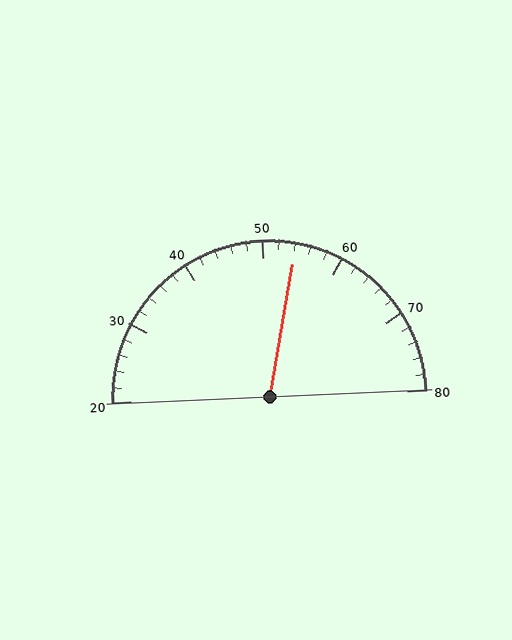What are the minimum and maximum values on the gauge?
The gauge ranges from 20 to 80.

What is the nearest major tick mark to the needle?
The nearest major tick mark is 50.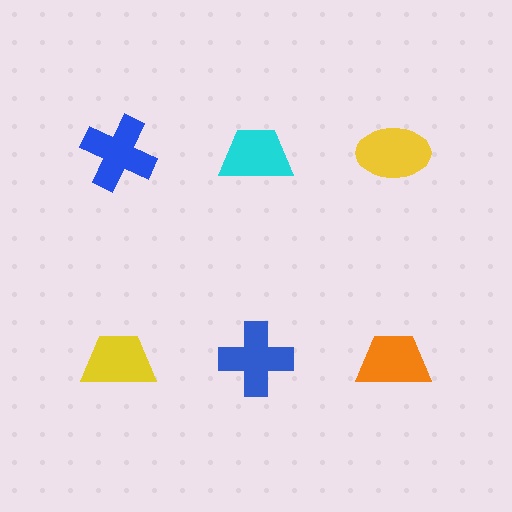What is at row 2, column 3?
An orange trapezoid.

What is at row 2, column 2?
A blue cross.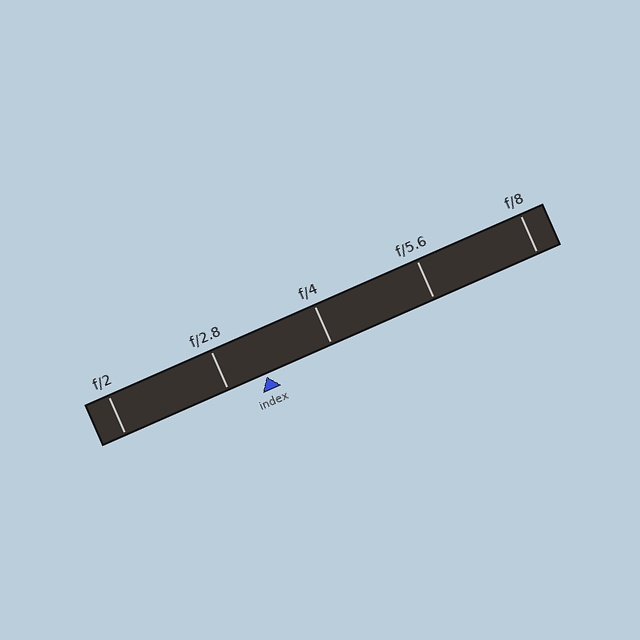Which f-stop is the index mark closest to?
The index mark is closest to f/2.8.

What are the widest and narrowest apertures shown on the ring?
The widest aperture shown is f/2 and the narrowest is f/8.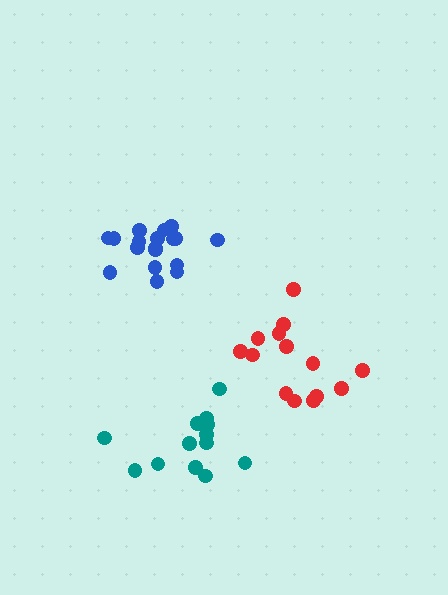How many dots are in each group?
Group 1: 13 dots, Group 2: 15 dots, Group 3: 18 dots (46 total).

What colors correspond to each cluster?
The clusters are colored: teal, red, blue.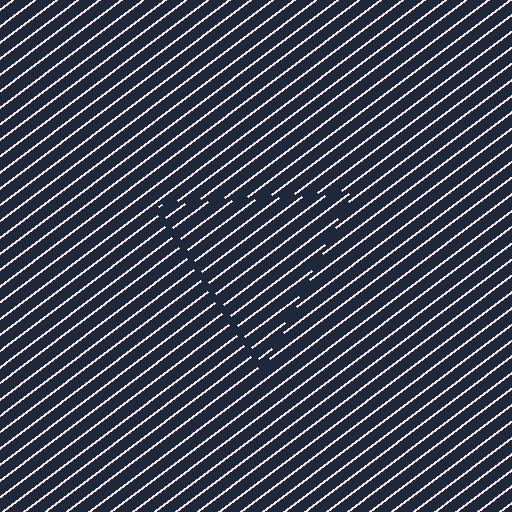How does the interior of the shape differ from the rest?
The interior of the shape contains the same grating, shifted by half a period — the contour is defined by the phase discontinuity where line-ends from the inner and outer gratings abut.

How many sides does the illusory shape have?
3 sides — the line-ends trace a triangle.